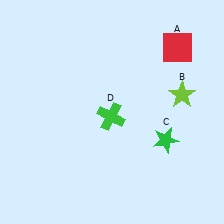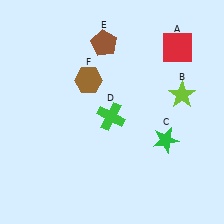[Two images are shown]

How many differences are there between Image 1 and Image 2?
There are 2 differences between the two images.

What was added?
A brown pentagon (E), a brown hexagon (F) were added in Image 2.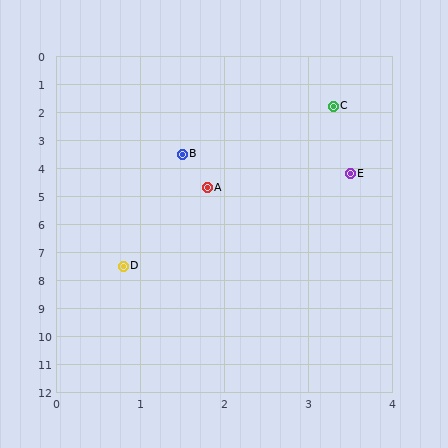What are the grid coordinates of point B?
Point B is at approximately (1.5, 3.5).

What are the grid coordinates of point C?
Point C is at approximately (3.3, 1.8).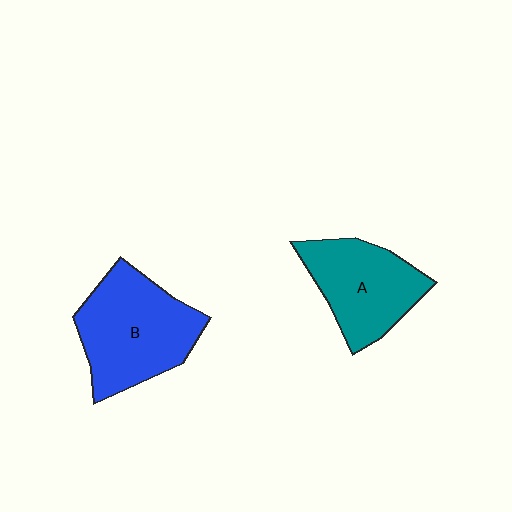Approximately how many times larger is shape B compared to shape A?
Approximately 1.2 times.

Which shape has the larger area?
Shape B (blue).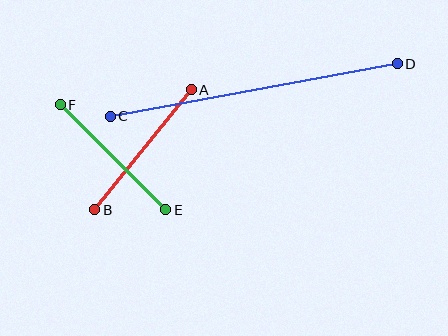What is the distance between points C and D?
The distance is approximately 292 pixels.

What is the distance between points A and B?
The distance is approximately 154 pixels.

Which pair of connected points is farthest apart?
Points C and D are farthest apart.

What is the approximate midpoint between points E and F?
The midpoint is at approximately (113, 157) pixels.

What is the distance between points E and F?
The distance is approximately 149 pixels.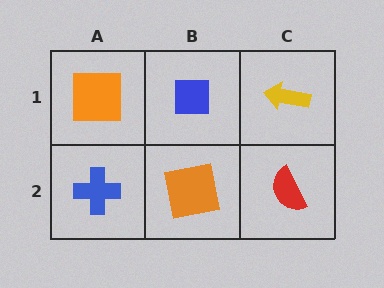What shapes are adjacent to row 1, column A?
A blue cross (row 2, column A), a blue square (row 1, column B).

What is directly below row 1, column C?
A red semicircle.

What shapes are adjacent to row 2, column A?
An orange square (row 1, column A), an orange square (row 2, column B).